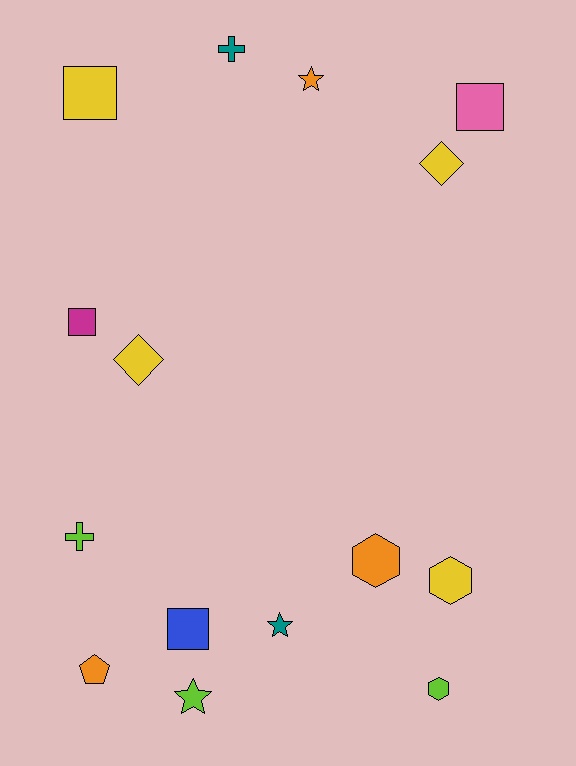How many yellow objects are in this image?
There are 4 yellow objects.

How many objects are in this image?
There are 15 objects.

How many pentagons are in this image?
There is 1 pentagon.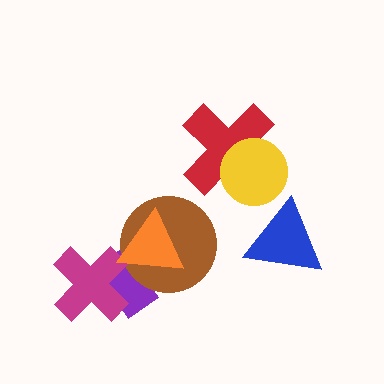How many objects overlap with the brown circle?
2 objects overlap with the brown circle.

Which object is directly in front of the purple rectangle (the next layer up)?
The brown circle is directly in front of the purple rectangle.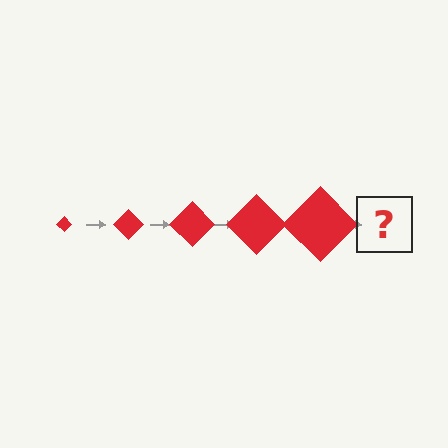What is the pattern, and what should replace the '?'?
The pattern is that the diamond gets progressively larger each step. The '?' should be a red diamond, larger than the previous one.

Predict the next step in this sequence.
The next step is a red diamond, larger than the previous one.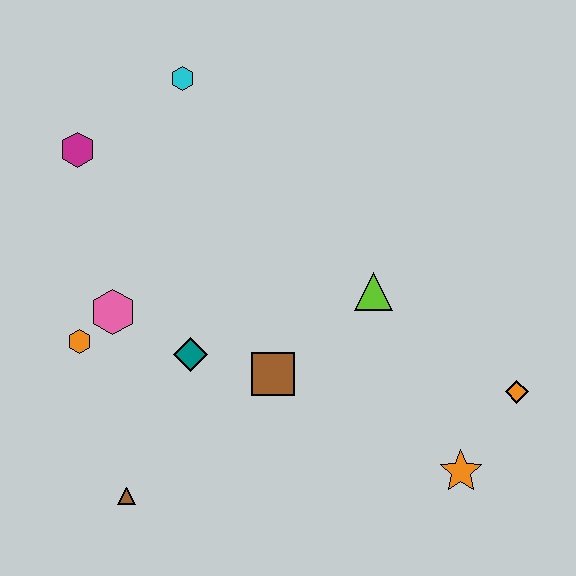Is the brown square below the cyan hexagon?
Yes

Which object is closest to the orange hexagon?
The pink hexagon is closest to the orange hexagon.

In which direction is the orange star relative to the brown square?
The orange star is to the right of the brown square.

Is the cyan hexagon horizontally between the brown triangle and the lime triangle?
Yes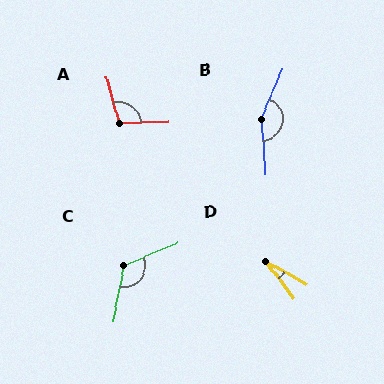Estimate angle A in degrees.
Approximately 104 degrees.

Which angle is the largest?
B, at approximately 152 degrees.